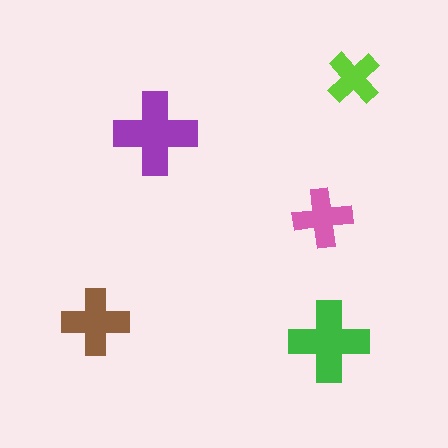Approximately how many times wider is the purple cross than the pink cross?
About 1.5 times wider.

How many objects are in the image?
There are 5 objects in the image.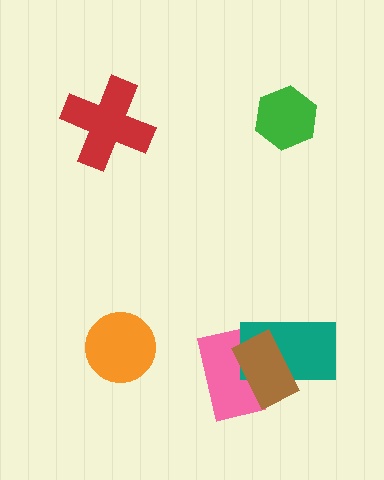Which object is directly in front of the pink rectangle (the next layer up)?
The teal rectangle is directly in front of the pink rectangle.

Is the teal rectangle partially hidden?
Yes, it is partially covered by another shape.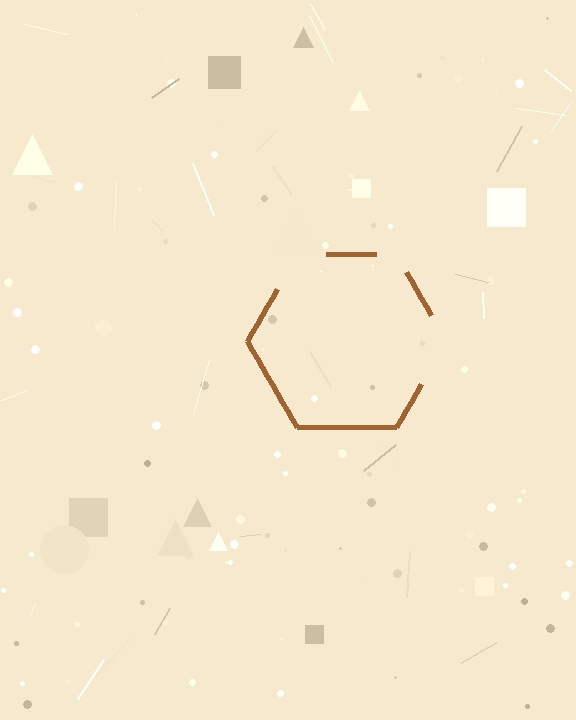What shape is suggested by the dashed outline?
The dashed outline suggests a hexagon.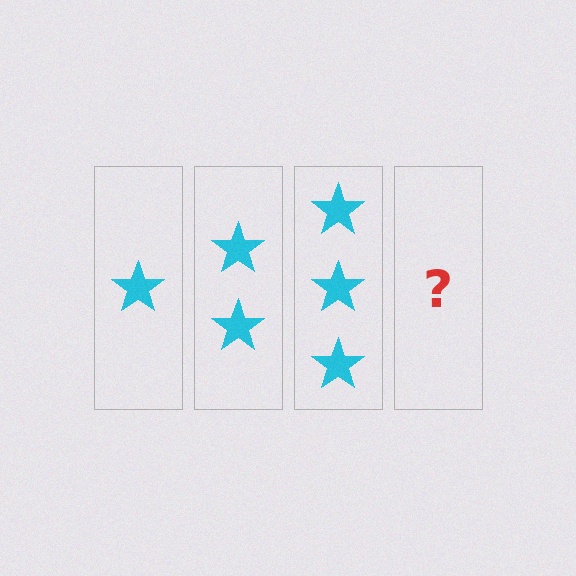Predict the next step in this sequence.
The next step is 4 stars.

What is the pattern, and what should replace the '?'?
The pattern is that each step adds one more star. The '?' should be 4 stars.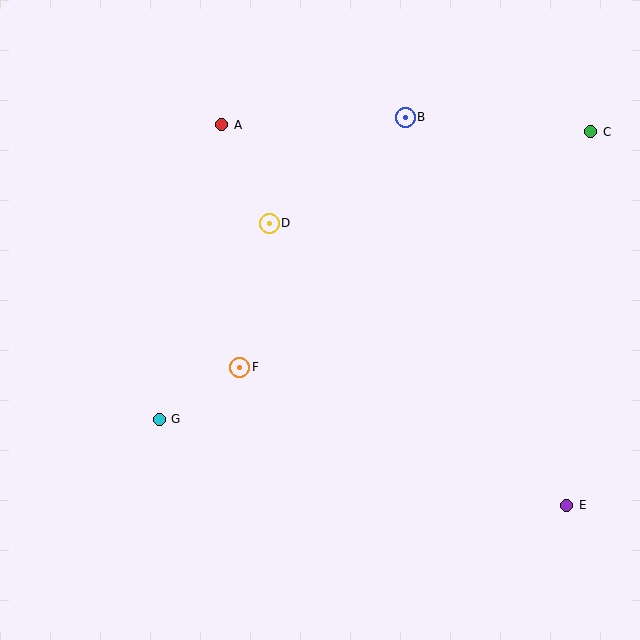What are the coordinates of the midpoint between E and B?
The midpoint between E and B is at (486, 311).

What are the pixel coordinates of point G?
Point G is at (159, 419).